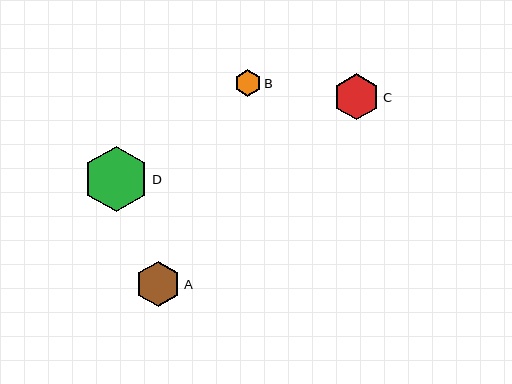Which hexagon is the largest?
Hexagon D is the largest with a size of approximately 66 pixels.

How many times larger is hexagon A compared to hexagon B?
Hexagon A is approximately 1.7 times the size of hexagon B.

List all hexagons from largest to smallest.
From largest to smallest: D, C, A, B.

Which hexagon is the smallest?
Hexagon B is the smallest with a size of approximately 26 pixels.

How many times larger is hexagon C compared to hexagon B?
Hexagon C is approximately 1.8 times the size of hexagon B.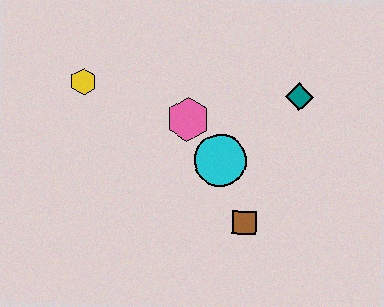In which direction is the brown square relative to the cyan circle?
The brown square is below the cyan circle.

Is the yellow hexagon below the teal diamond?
No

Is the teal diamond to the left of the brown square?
No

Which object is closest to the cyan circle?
The pink hexagon is closest to the cyan circle.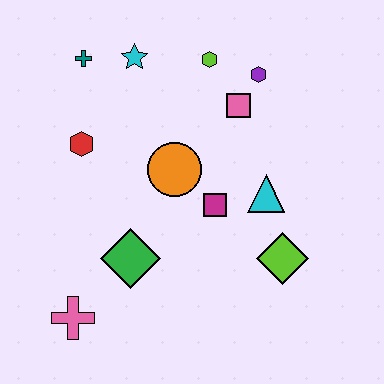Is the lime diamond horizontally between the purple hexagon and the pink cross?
No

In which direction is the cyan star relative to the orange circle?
The cyan star is above the orange circle.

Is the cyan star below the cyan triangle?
No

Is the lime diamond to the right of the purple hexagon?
Yes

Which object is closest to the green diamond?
The pink cross is closest to the green diamond.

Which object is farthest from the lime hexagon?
The pink cross is farthest from the lime hexagon.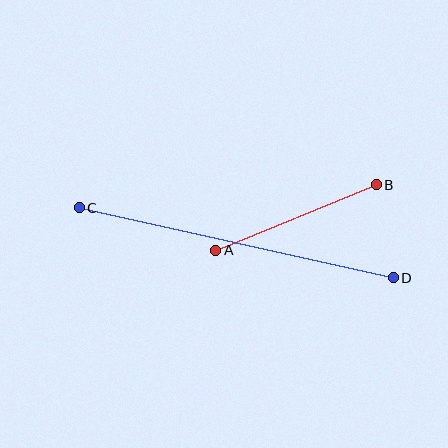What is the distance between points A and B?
The distance is approximately 174 pixels.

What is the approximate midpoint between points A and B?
The midpoint is at approximately (296, 218) pixels.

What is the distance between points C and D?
The distance is approximately 321 pixels.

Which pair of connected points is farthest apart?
Points C and D are farthest apart.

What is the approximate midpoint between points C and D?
The midpoint is at approximately (236, 243) pixels.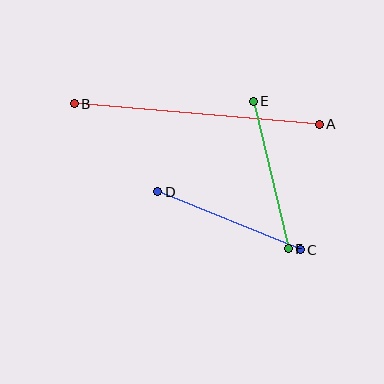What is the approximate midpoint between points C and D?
The midpoint is at approximately (229, 221) pixels.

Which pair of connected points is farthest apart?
Points A and B are farthest apart.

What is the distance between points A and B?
The distance is approximately 245 pixels.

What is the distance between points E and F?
The distance is approximately 151 pixels.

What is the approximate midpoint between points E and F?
The midpoint is at approximately (271, 175) pixels.